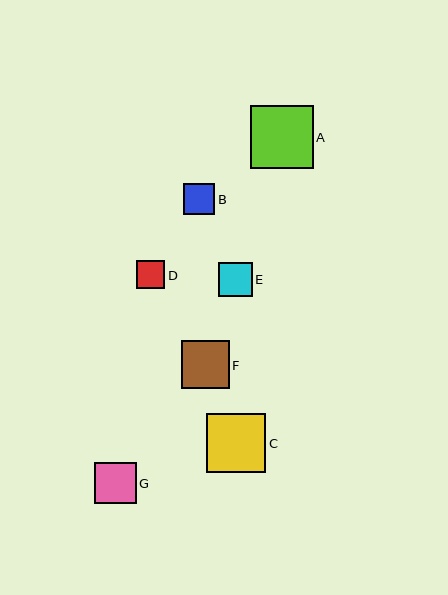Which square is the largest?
Square A is the largest with a size of approximately 63 pixels.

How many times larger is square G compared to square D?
Square G is approximately 1.5 times the size of square D.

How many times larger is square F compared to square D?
Square F is approximately 1.7 times the size of square D.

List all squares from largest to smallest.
From largest to smallest: A, C, F, G, E, B, D.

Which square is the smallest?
Square D is the smallest with a size of approximately 28 pixels.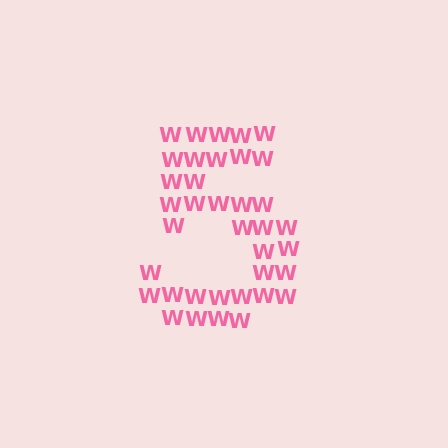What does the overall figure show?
The overall figure shows the digit 5.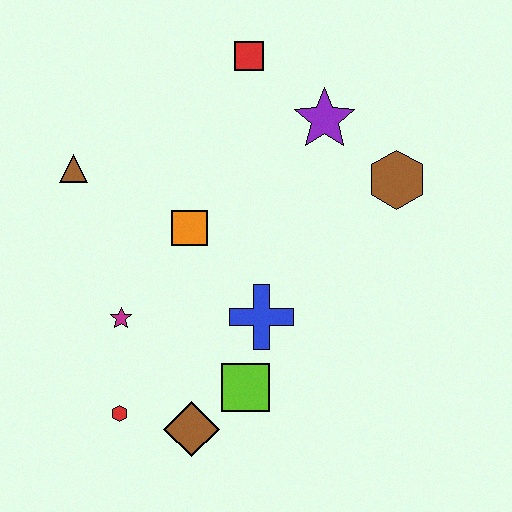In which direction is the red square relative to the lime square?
The red square is above the lime square.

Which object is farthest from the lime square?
The red square is farthest from the lime square.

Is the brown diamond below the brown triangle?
Yes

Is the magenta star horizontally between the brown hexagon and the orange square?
No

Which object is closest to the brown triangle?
The orange square is closest to the brown triangle.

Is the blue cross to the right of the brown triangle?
Yes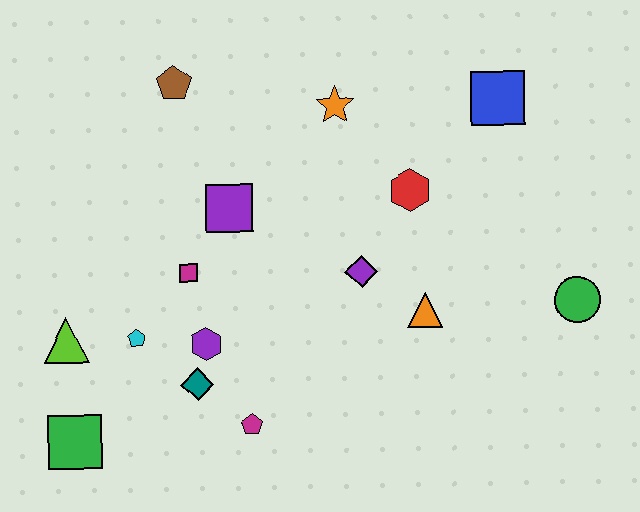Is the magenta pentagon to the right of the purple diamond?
No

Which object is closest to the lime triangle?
The cyan pentagon is closest to the lime triangle.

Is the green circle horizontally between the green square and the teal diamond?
No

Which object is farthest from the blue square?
The green square is farthest from the blue square.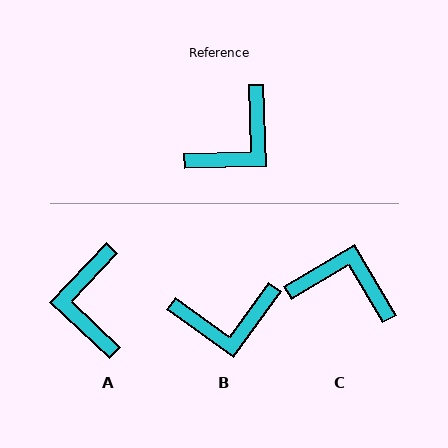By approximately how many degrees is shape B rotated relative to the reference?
Approximately 37 degrees clockwise.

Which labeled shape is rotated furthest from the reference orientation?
A, about 135 degrees away.